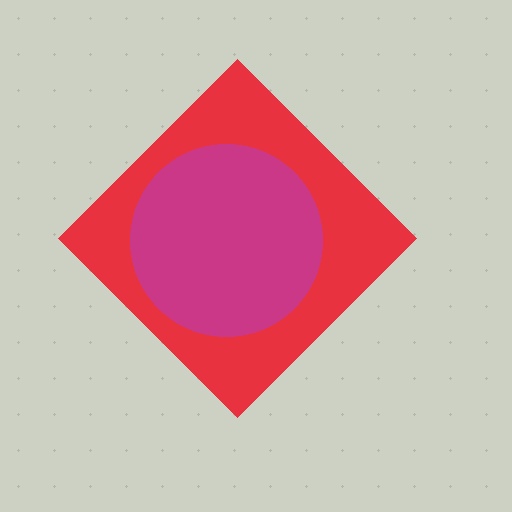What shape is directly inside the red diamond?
The magenta circle.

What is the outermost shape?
The red diamond.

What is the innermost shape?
The magenta circle.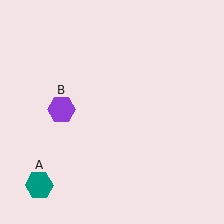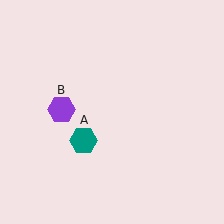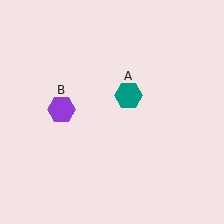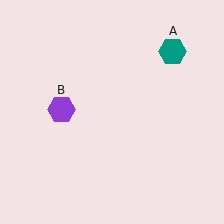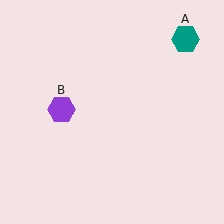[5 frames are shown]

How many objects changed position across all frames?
1 object changed position: teal hexagon (object A).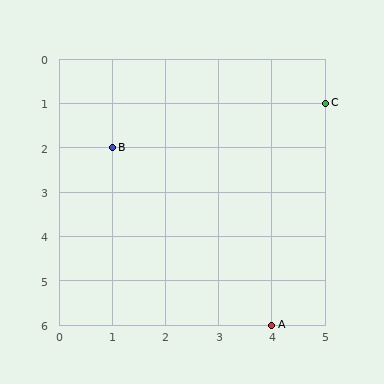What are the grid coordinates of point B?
Point B is at grid coordinates (1, 2).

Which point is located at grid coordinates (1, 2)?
Point B is at (1, 2).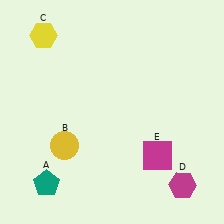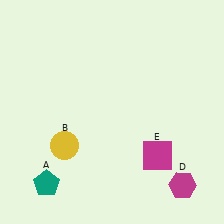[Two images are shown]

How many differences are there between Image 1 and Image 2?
There is 1 difference between the two images.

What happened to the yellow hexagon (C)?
The yellow hexagon (C) was removed in Image 2. It was in the top-left area of Image 1.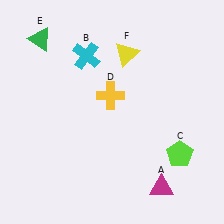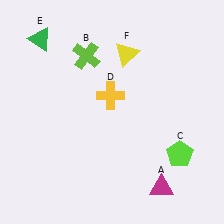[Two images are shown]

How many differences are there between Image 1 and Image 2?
There is 1 difference between the two images.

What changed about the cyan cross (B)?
In Image 1, B is cyan. In Image 2, it changed to lime.